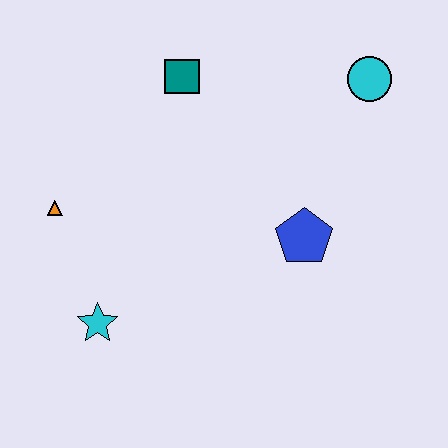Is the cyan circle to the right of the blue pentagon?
Yes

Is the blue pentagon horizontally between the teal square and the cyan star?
No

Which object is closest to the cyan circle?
The blue pentagon is closest to the cyan circle.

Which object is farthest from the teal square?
The cyan star is farthest from the teal square.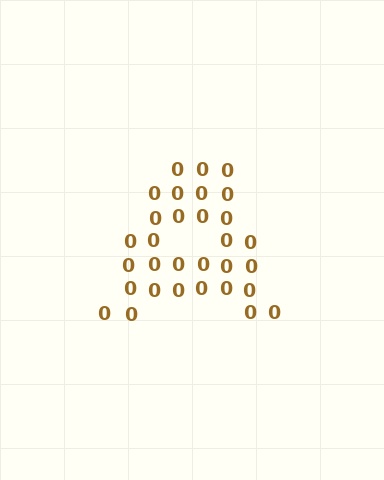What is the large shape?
The large shape is the letter A.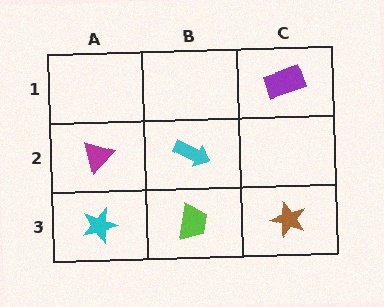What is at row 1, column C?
A purple rectangle.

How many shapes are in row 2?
2 shapes.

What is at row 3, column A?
A cyan star.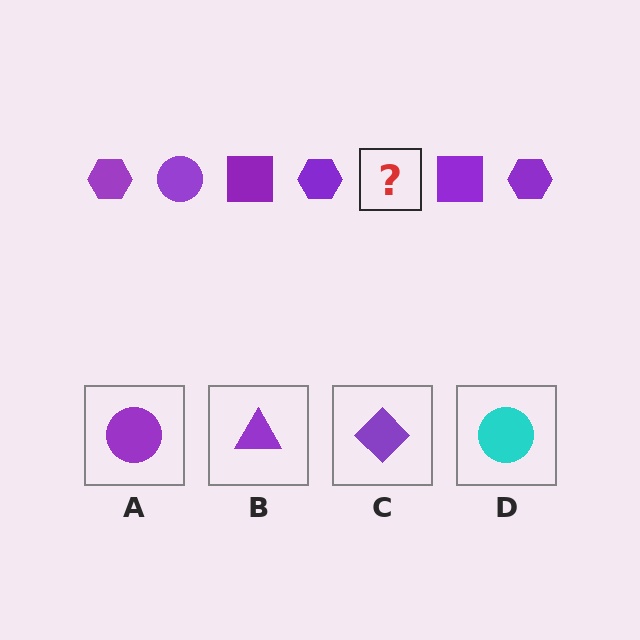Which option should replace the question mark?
Option A.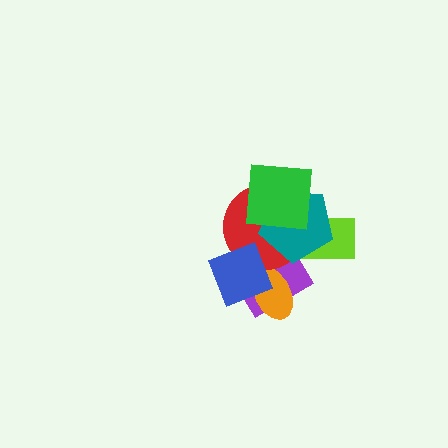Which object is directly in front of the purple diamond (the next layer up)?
The orange ellipse is directly in front of the purple diamond.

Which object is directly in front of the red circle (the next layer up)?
The lime rectangle is directly in front of the red circle.